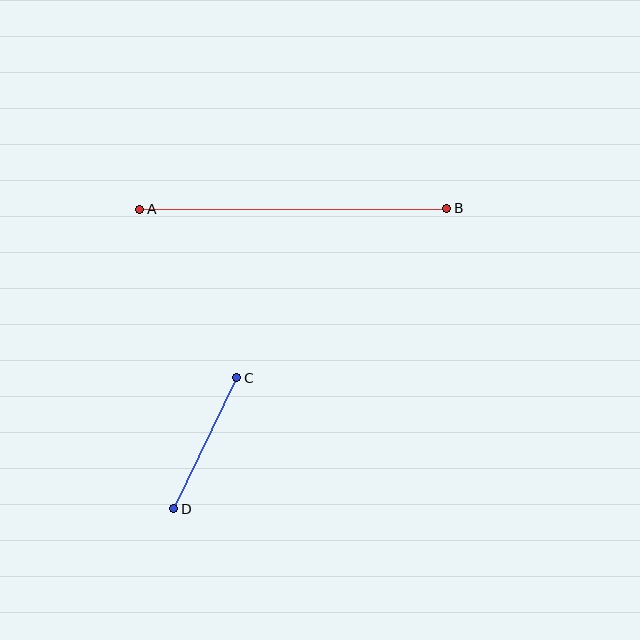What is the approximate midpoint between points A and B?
The midpoint is at approximately (293, 209) pixels.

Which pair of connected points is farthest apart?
Points A and B are farthest apart.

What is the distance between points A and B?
The distance is approximately 307 pixels.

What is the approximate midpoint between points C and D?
The midpoint is at approximately (205, 443) pixels.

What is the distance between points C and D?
The distance is approximately 146 pixels.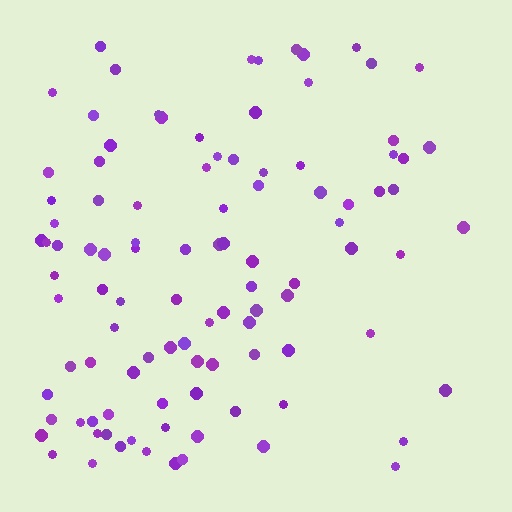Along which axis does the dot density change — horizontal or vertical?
Horizontal.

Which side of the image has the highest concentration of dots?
The left.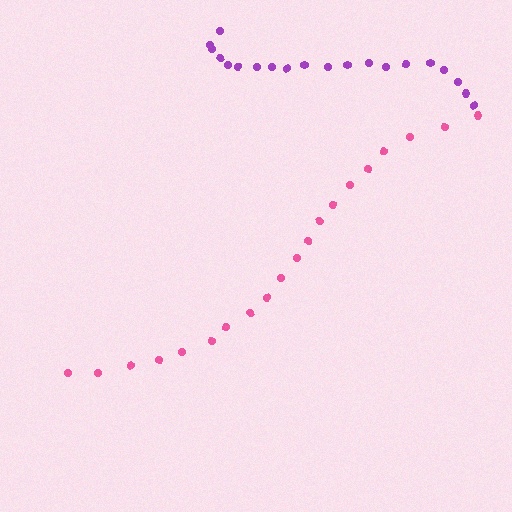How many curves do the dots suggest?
There are 2 distinct paths.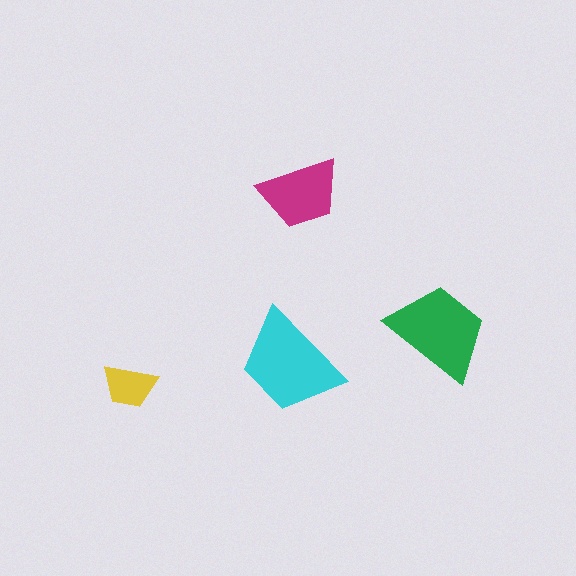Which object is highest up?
The magenta trapezoid is topmost.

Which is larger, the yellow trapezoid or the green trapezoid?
The green one.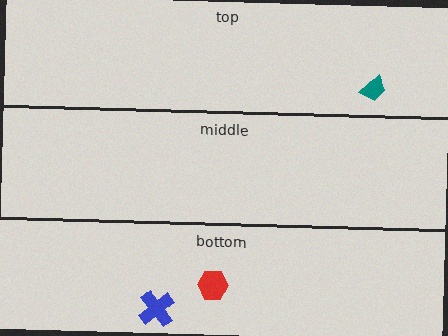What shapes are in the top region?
The teal trapezoid.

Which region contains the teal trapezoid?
The top region.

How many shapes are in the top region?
1.